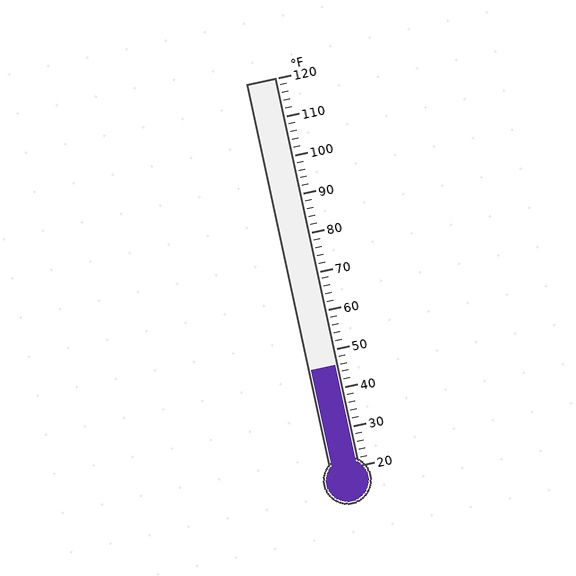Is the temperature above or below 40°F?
The temperature is above 40°F.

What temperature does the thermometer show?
The thermometer shows approximately 46°F.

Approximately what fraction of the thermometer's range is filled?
The thermometer is filled to approximately 25% of its range.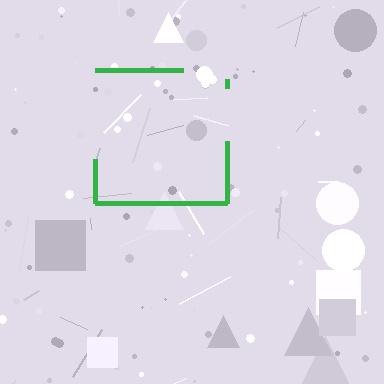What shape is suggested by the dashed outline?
The dashed outline suggests a square.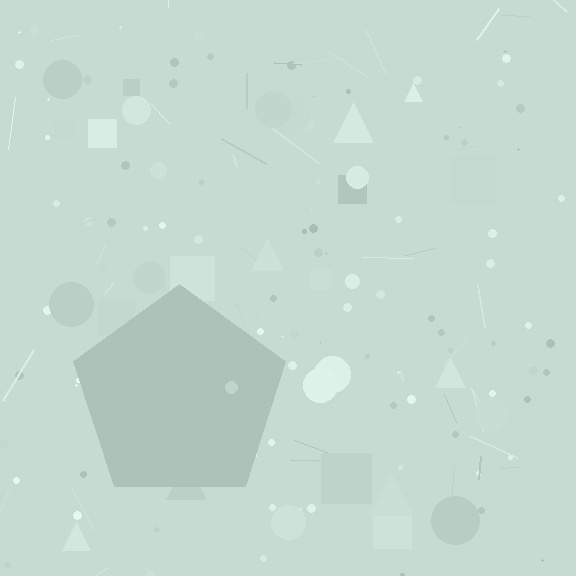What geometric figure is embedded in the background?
A pentagon is embedded in the background.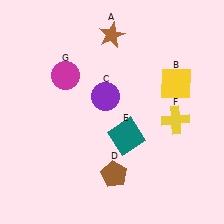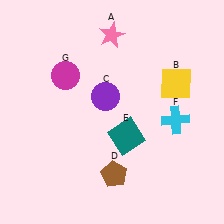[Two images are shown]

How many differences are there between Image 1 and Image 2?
There are 2 differences between the two images.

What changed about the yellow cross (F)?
In Image 1, F is yellow. In Image 2, it changed to cyan.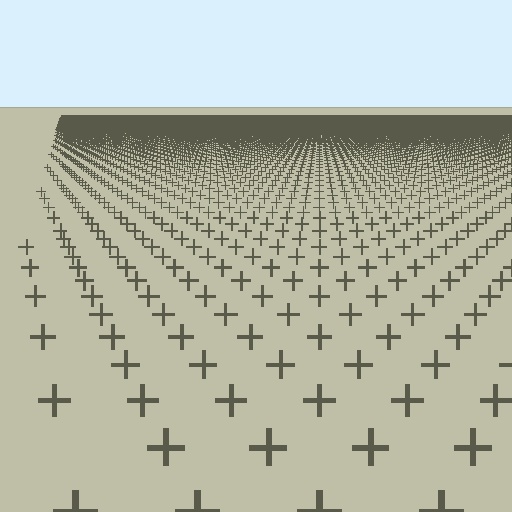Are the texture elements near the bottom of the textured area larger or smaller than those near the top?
Larger. Near the bottom, elements are closer to the viewer and appear at a bigger on-screen size.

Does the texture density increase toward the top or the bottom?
Density increases toward the top.